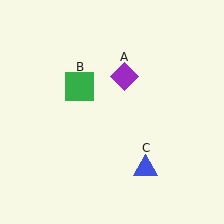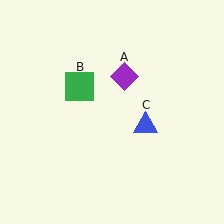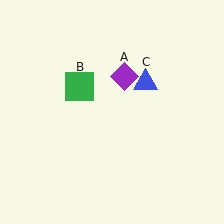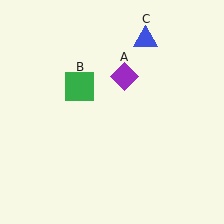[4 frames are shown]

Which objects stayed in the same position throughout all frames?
Purple diamond (object A) and green square (object B) remained stationary.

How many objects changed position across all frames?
1 object changed position: blue triangle (object C).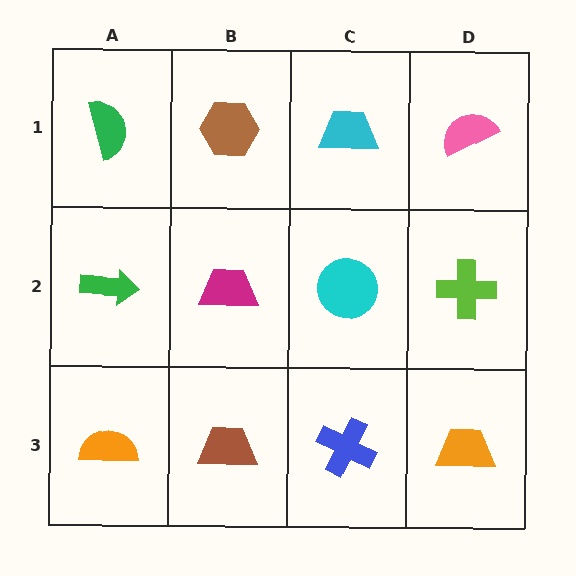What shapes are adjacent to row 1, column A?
A green arrow (row 2, column A), a brown hexagon (row 1, column B).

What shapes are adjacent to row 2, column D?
A pink semicircle (row 1, column D), an orange trapezoid (row 3, column D), a cyan circle (row 2, column C).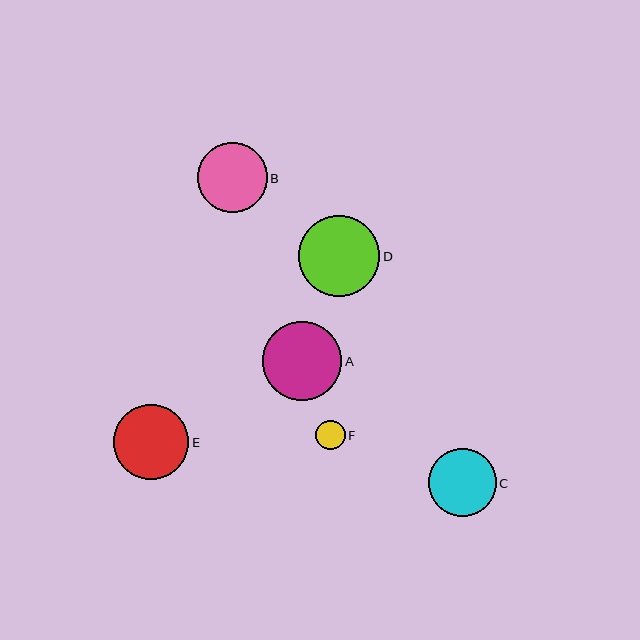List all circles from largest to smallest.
From largest to smallest: D, A, E, B, C, F.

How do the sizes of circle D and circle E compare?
Circle D and circle E are approximately the same size.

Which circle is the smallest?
Circle F is the smallest with a size of approximately 30 pixels.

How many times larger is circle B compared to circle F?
Circle B is approximately 2.4 times the size of circle F.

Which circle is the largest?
Circle D is the largest with a size of approximately 81 pixels.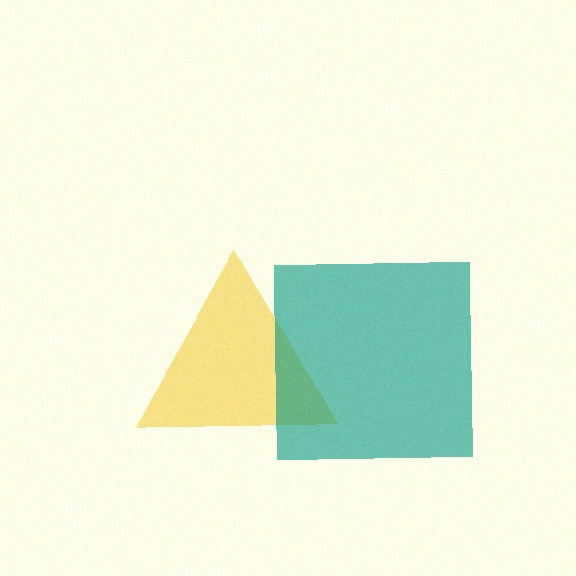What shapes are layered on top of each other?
The layered shapes are: a yellow triangle, a teal square.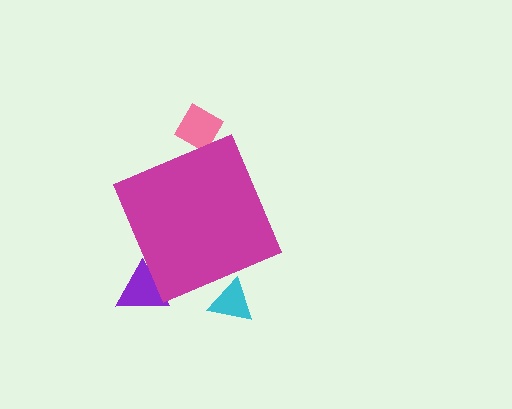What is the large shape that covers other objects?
A magenta diamond.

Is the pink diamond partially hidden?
Yes, the pink diamond is partially hidden behind the magenta diamond.